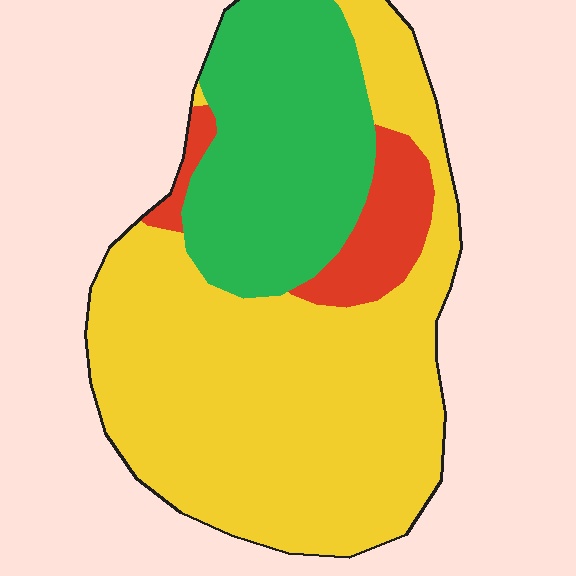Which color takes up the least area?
Red, at roughly 10%.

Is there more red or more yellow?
Yellow.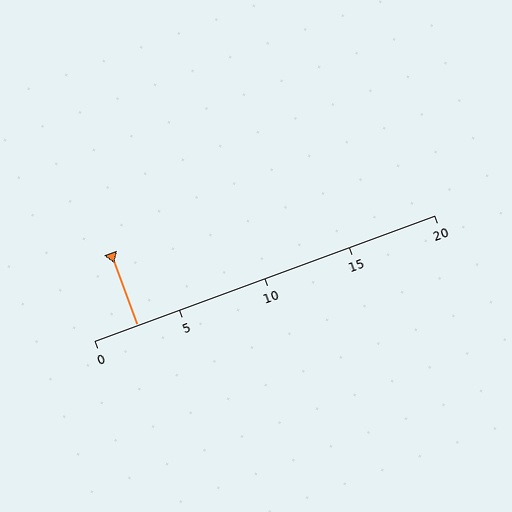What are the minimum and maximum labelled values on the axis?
The axis runs from 0 to 20.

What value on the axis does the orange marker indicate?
The marker indicates approximately 2.5.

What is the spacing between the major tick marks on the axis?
The major ticks are spaced 5 apart.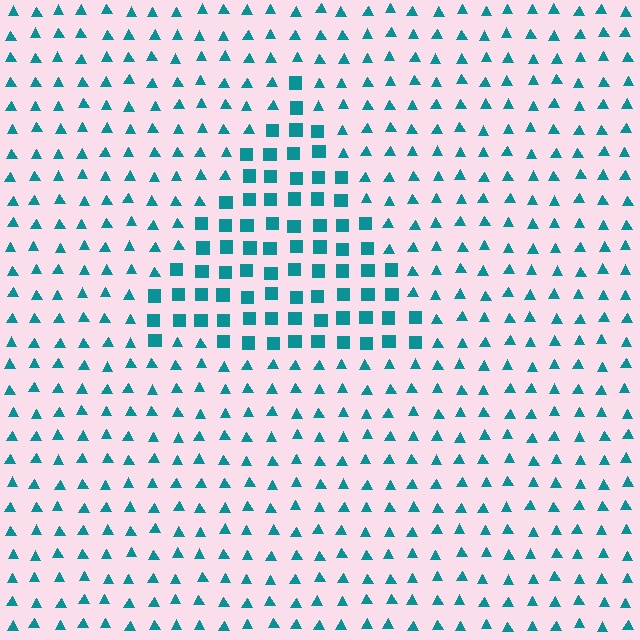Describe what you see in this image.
The image is filled with small teal elements arranged in a uniform grid. A triangle-shaped region contains squares, while the surrounding area contains triangles. The boundary is defined purely by the change in element shape.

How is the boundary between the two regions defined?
The boundary is defined by a change in element shape: squares inside vs. triangles outside. All elements share the same color and spacing.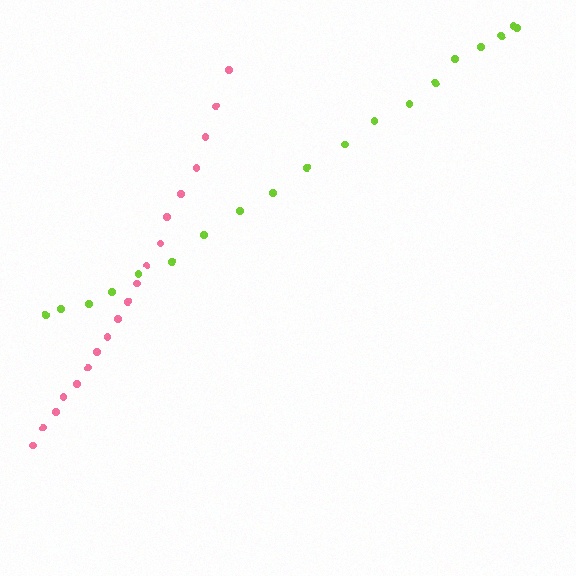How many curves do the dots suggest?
There are 2 distinct paths.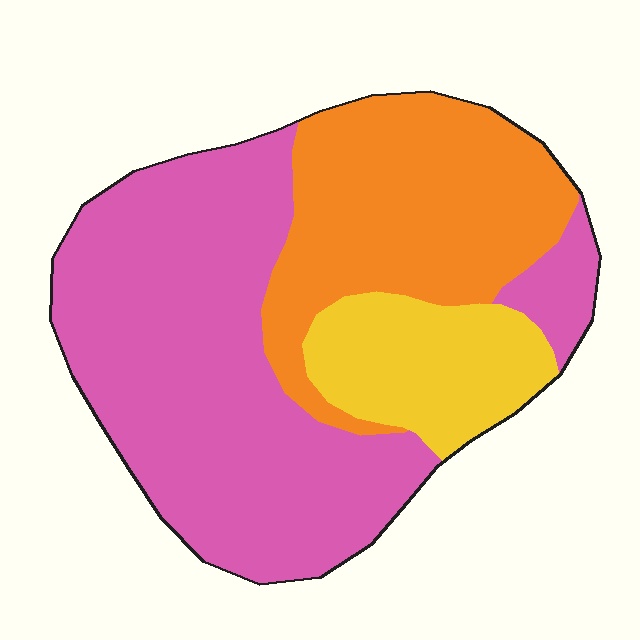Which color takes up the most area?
Pink, at roughly 55%.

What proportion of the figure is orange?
Orange covers roughly 30% of the figure.